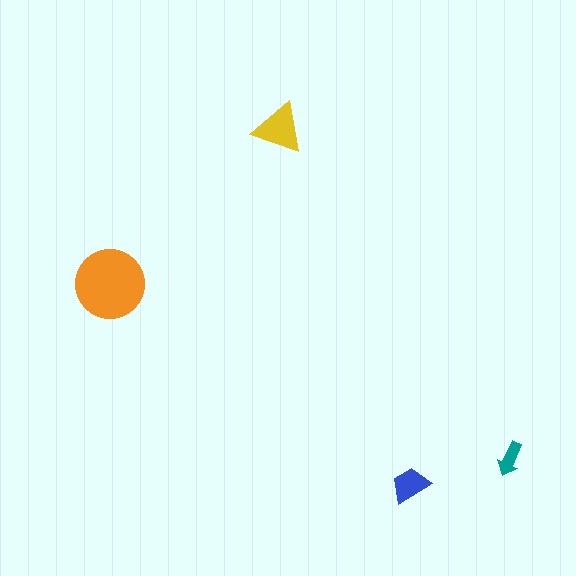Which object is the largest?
The orange circle.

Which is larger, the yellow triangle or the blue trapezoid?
The yellow triangle.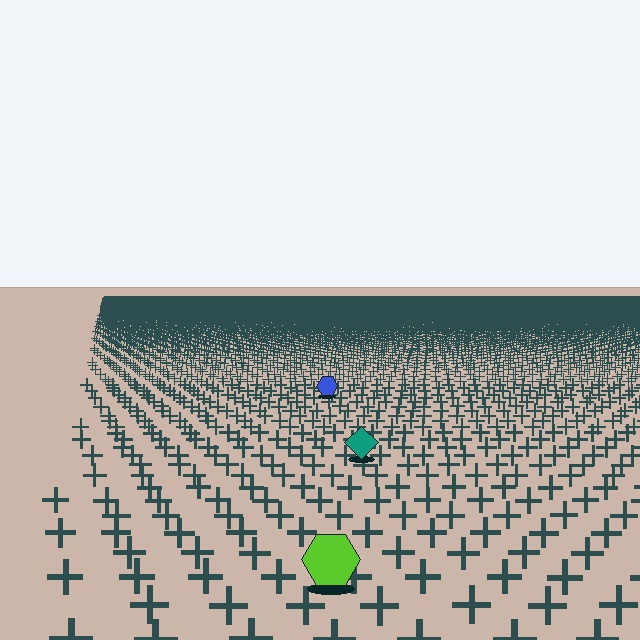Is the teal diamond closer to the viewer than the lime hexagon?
No. The lime hexagon is closer — you can tell from the texture gradient: the ground texture is coarser near it.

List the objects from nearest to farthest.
From nearest to farthest: the lime hexagon, the teal diamond, the blue hexagon.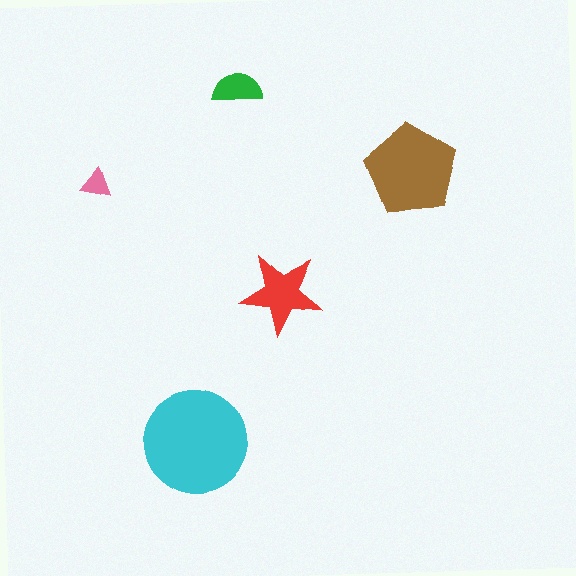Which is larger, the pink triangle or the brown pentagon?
The brown pentagon.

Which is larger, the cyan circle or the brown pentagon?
The cyan circle.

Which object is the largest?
The cyan circle.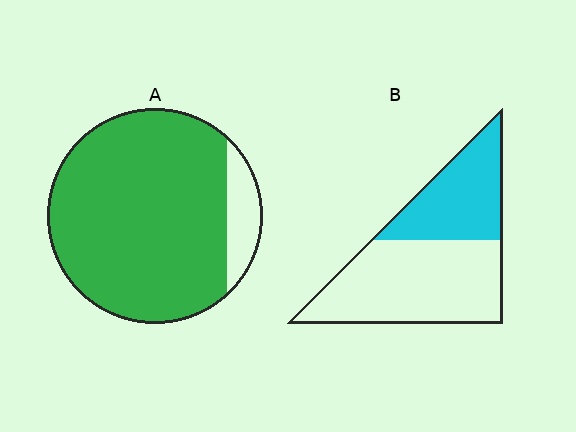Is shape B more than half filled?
No.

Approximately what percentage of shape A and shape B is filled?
A is approximately 90% and B is approximately 35%.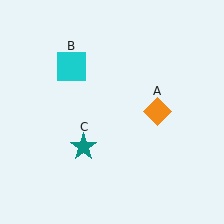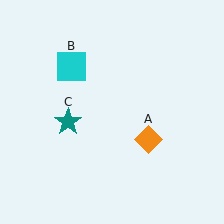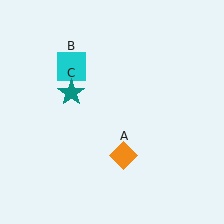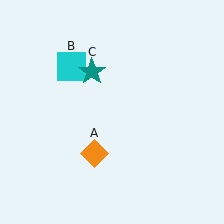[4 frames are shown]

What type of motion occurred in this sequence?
The orange diamond (object A), teal star (object C) rotated clockwise around the center of the scene.